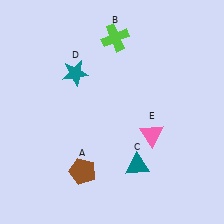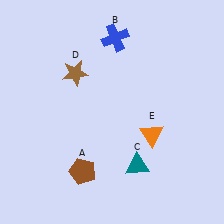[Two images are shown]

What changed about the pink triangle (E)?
In Image 1, E is pink. In Image 2, it changed to orange.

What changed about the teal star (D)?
In Image 1, D is teal. In Image 2, it changed to brown.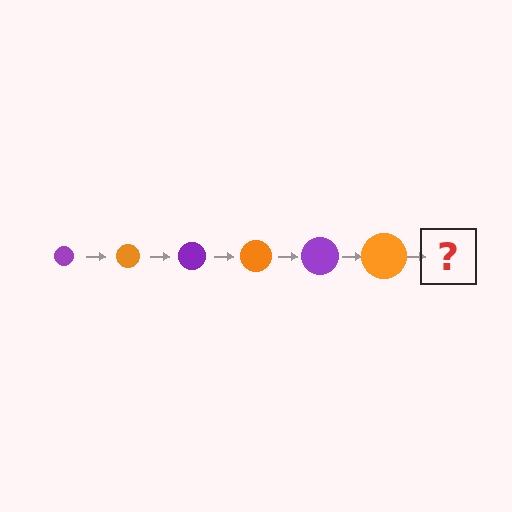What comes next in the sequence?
The next element should be a purple circle, larger than the previous one.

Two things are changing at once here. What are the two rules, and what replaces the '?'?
The two rules are that the circle grows larger each step and the color cycles through purple and orange. The '?' should be a purple circle, larger than the previous one.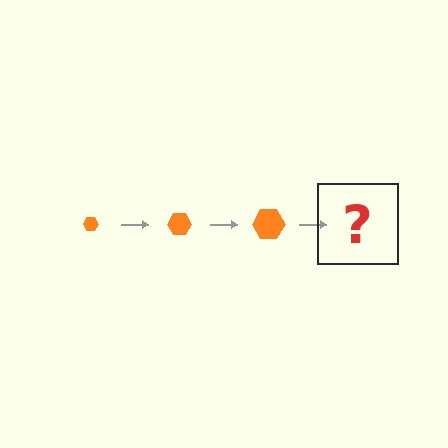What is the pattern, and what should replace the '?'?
The pattern is that the hexagon gets progressively larger each step. The '?' should be an orange hexagon, larger than the previous one.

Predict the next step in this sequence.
The next step is an orange hexagon, larger than the previous one.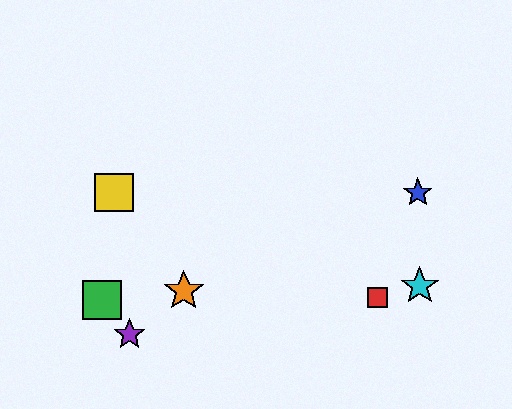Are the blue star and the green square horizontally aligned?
No, the blue star is at y≈193 and the green square is at y≈300.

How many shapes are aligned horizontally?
2 shapes (the blue star, the yellow square) are aligned horizontally.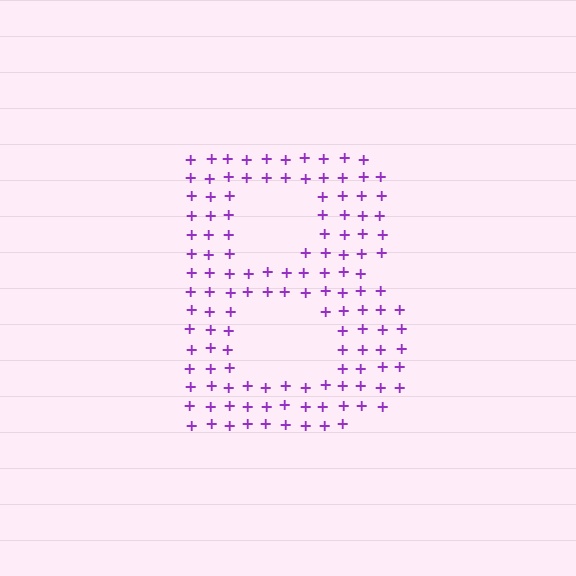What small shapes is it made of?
It is made of small plus signs.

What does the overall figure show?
The overall figure shows the letter B.